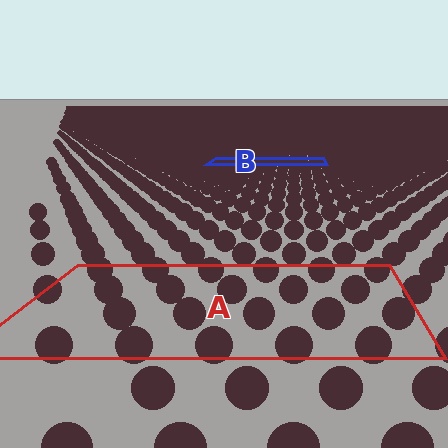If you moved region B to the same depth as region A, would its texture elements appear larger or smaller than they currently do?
They would appear larger. At a closer depth, the same texture elements are projected at a bigger on-screen size.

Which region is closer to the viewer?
Region A is closer. The texture elements there are larger and more spread out.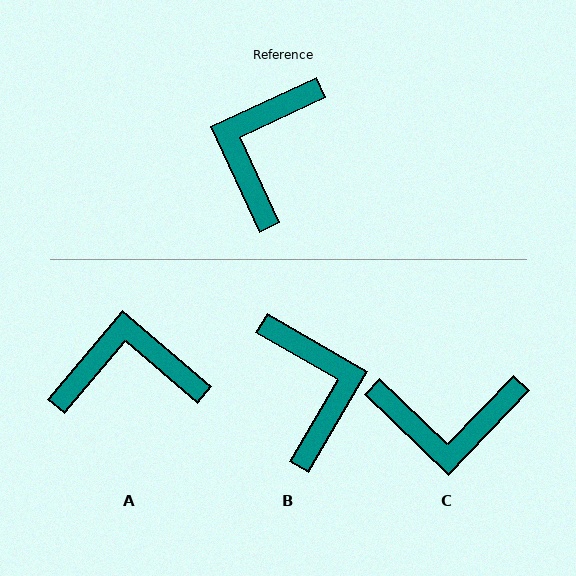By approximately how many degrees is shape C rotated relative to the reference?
Approximately 111 degrees counter-clockwise.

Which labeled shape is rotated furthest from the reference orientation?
B, about 145 degrees away.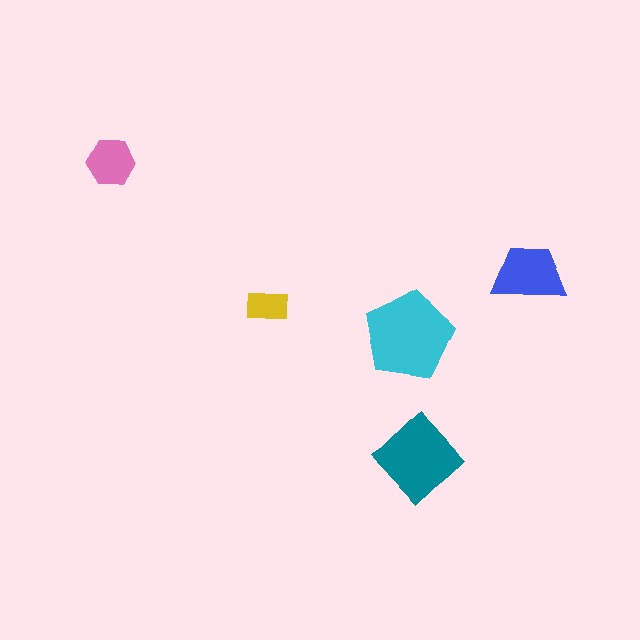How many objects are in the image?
There are 5 objects in the image.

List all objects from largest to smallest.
The cyan pentagon, the teal diamond, the blue trapezoid, the pink hexagon, the yellow rectangle.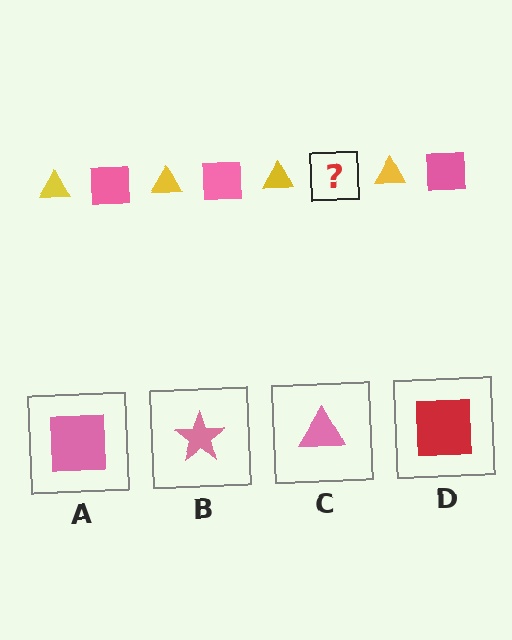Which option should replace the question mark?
Option A.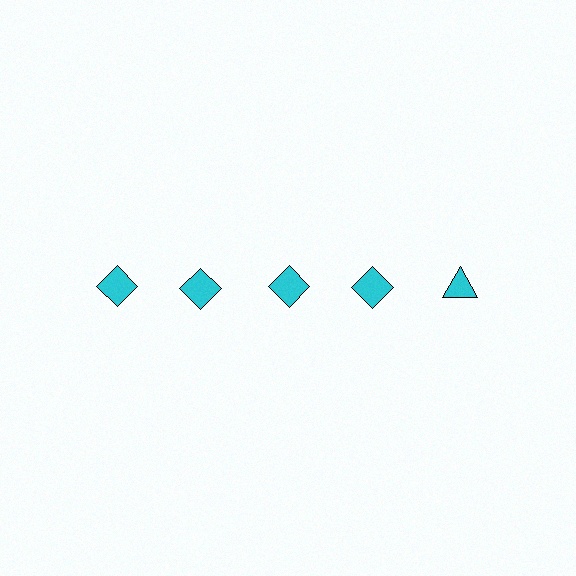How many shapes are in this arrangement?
There are 5 shapes arranged in a grid pattern.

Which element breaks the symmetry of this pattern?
The cyan triangle in the top row, rightmost column breaks the symmetry. All other shapes are cyan diamonds.